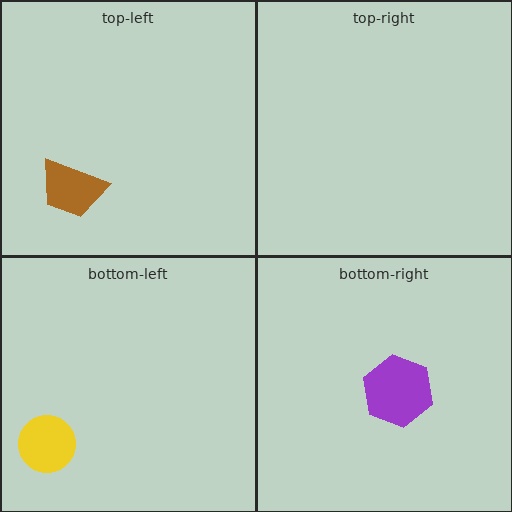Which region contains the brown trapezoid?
The top-left region.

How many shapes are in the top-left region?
1.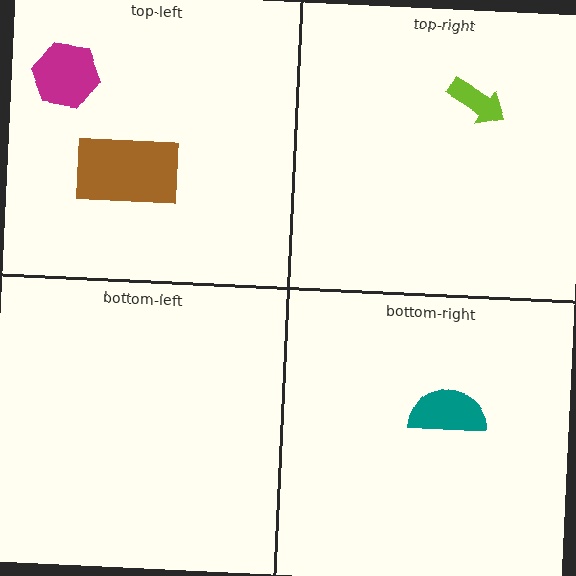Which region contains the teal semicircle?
The bottom-right region.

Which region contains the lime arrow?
The top-right region.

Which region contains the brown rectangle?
The top-left region.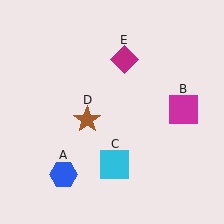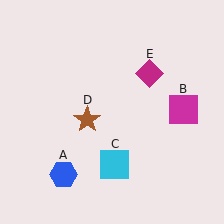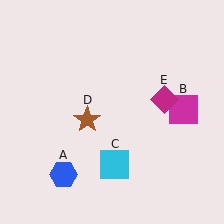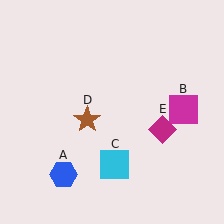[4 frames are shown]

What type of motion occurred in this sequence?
The magenta diamond (object E) rotated clockwise around the center of the scene.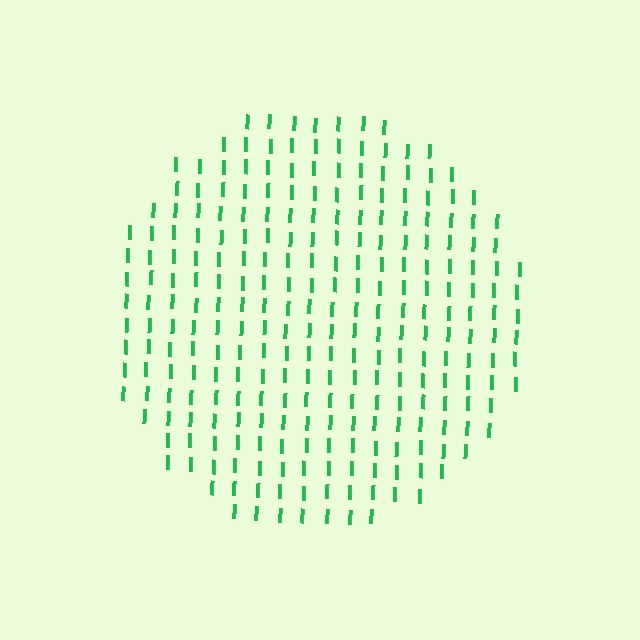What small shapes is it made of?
It is made of small letter I's.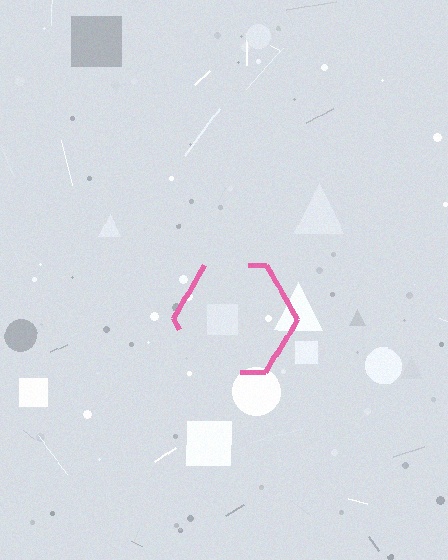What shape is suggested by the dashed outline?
The dashed outline suggests a hexagon.